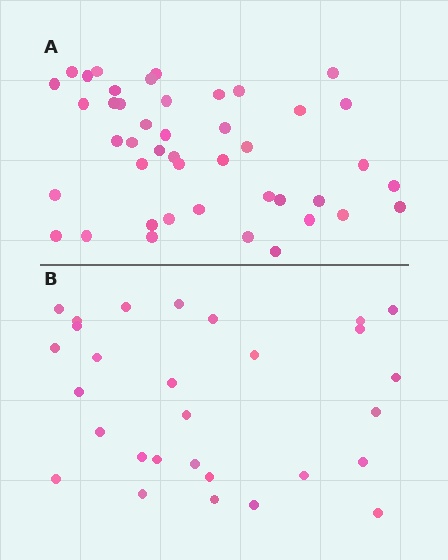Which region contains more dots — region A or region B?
Region A (the top region) has more dots.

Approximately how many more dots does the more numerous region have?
Region A has approximately 15 more dots than region B.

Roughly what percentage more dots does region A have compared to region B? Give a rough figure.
About 50% more.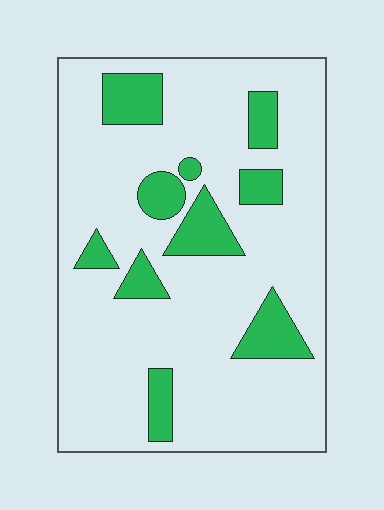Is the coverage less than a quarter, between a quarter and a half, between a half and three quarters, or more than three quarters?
Less than a quarter.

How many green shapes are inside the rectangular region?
10.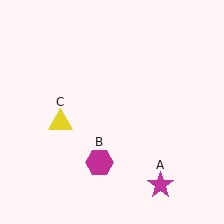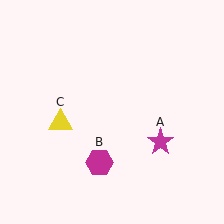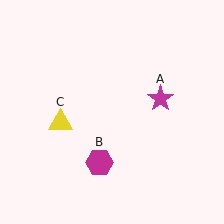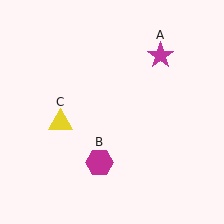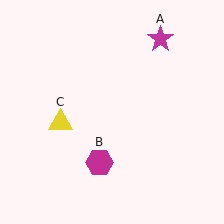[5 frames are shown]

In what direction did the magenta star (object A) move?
The magenta star (object A) moved up.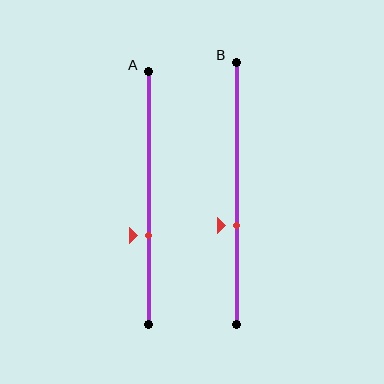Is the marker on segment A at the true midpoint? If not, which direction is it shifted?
No, the marker on segment A is shifted downward by about 15% of the segment length.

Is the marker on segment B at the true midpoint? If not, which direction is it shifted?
No, the marker on segment B is shifted downward by about 12% of the segment length.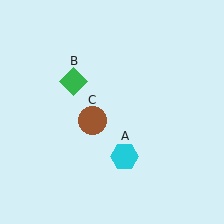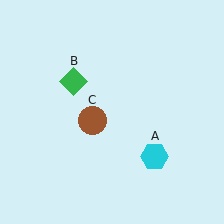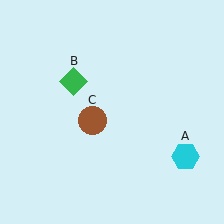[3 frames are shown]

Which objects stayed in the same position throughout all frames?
Green diamond (object B) and brown circle (object C) remained stationary.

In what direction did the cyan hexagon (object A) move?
The cyan hexagon (object A) moved right.